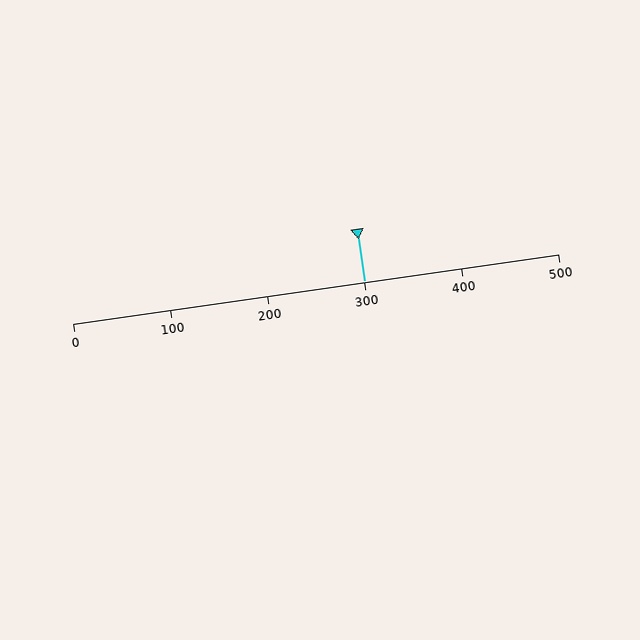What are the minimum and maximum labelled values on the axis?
The axis runs from 0 to 500.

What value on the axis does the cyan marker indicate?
The marker indicates approximately 300.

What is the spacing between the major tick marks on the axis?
The major ticks are spaced 100 apart.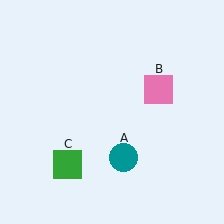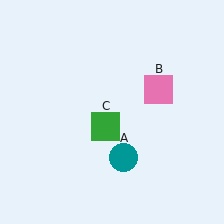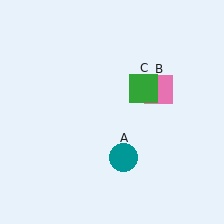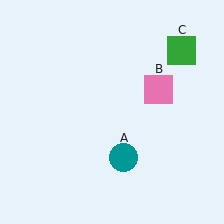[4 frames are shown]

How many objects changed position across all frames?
1 object changed position: green square (object C).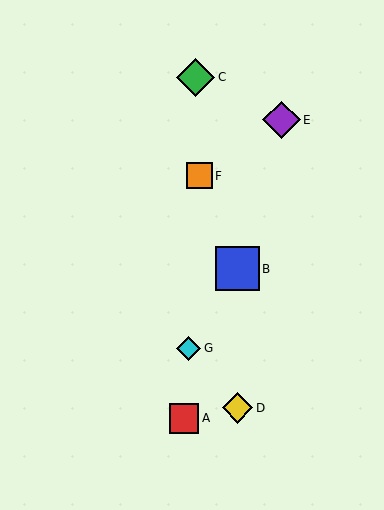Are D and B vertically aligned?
Yes, both are at x≈238.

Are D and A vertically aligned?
No, D is at x≈238 and A is at x≈184.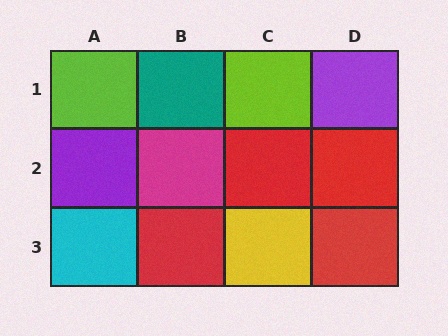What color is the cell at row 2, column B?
Magenta.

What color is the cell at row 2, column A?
Purple.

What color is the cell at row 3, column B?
Red.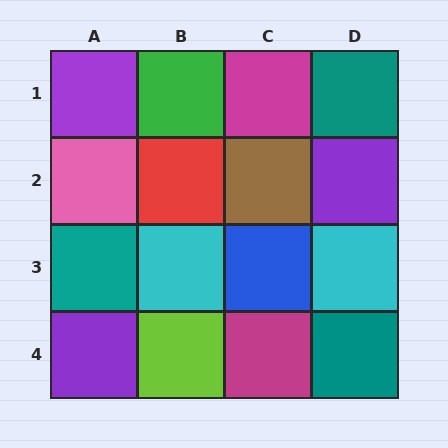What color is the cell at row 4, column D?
Teal.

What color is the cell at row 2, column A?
Pink.